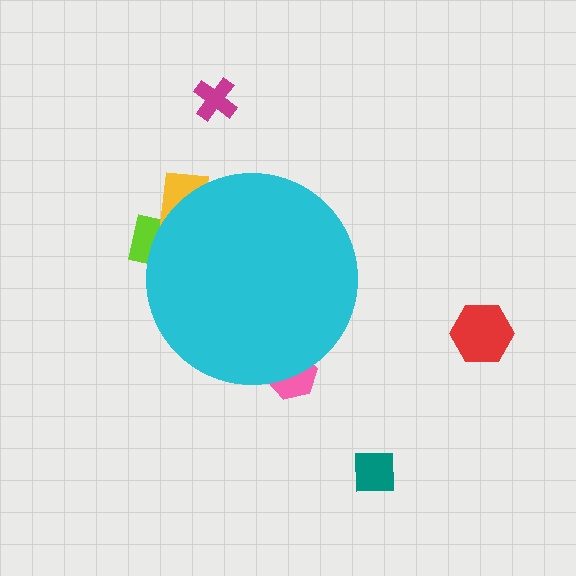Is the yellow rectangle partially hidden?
Yes, the yellow rectangle is partially hidden behind the cyan circle.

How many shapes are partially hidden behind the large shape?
3 shapes are partially hidden.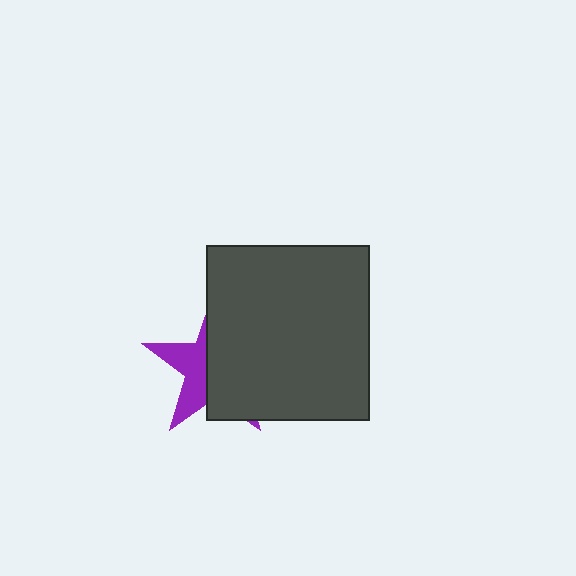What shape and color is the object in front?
The object in front is a dark gray rectangle.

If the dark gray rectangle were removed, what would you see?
You would see the complete purple star.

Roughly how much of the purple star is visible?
A small part of it is visible (roughly 37%).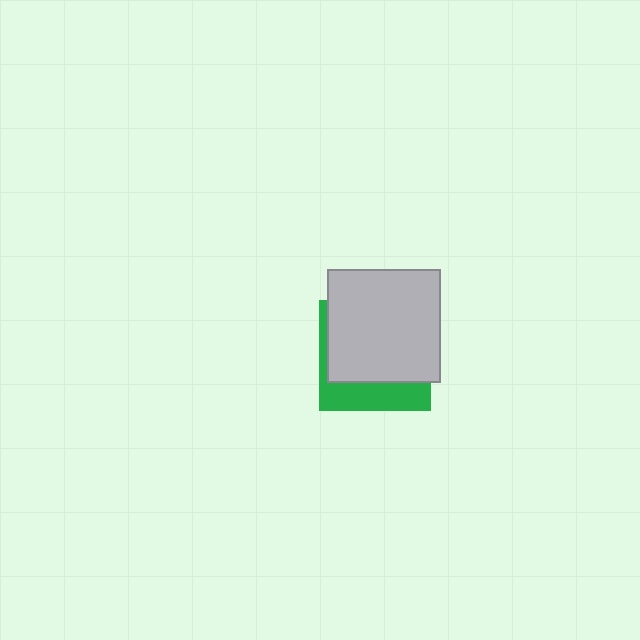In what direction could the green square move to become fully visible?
The green square could move down. That would shift it out from behind the light gray square entirely.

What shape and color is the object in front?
The object in front is a light gray square.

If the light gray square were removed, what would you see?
You would see the complete green square.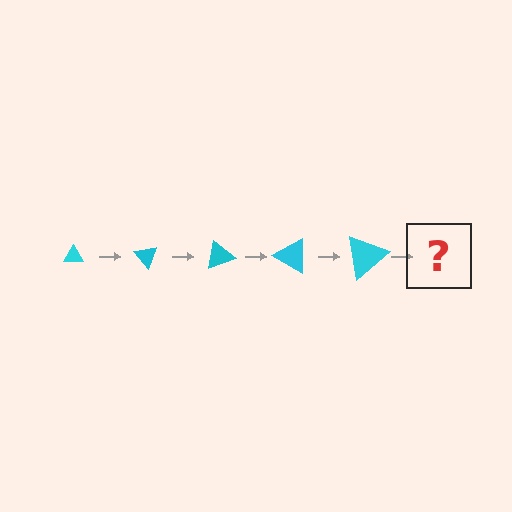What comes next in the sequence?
The next element should be a triangle, larger than the previous one and rotated 250 degrees from the start.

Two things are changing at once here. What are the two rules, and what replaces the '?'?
The two rules are that the triangle grows larger each step and it rotates 50 degrees each step. The '?' should be a triangle, larger than the previous one and rotated 250 degrees from the start.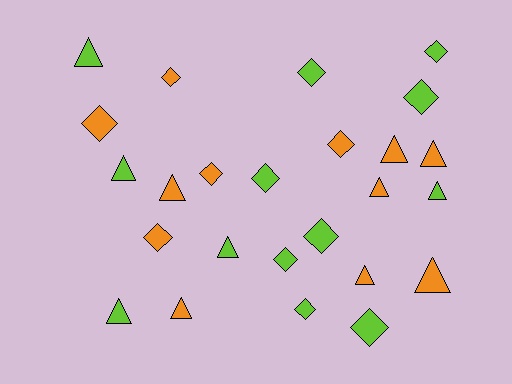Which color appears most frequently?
Lime, with 13 objects.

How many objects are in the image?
There are 25 objects.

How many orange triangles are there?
There are 7 orange triangles.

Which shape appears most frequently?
Diamond, with 13 objects.